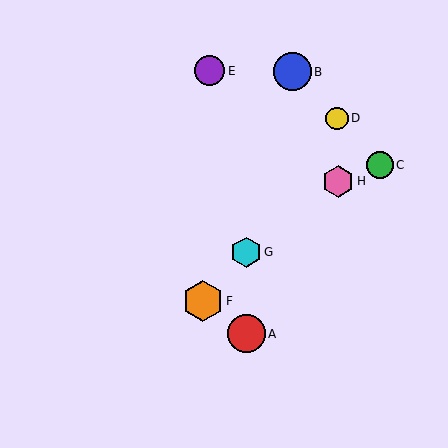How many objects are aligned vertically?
2 objects (A, G) are aligned vertically.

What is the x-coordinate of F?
Object F is at x≈203.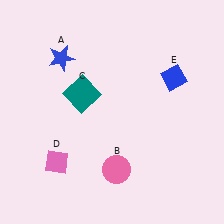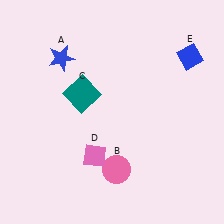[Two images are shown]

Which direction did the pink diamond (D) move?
The pink diamond (D) moved right.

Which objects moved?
The objects that moved are: the pink diamond (D), the blue diamond (E).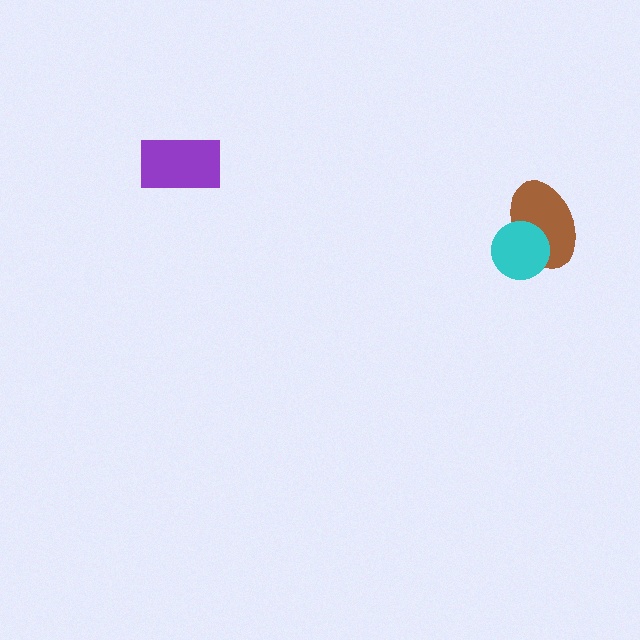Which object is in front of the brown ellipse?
The cyan circle is in front of the brown ellipse.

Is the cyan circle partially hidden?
No, no other shape covers it.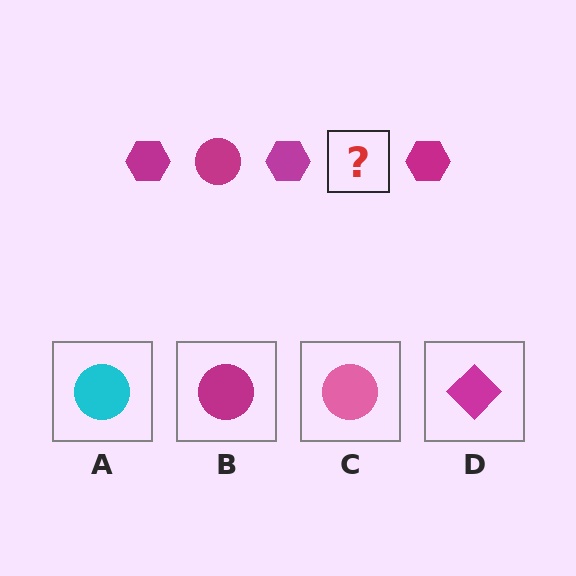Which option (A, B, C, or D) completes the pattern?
B.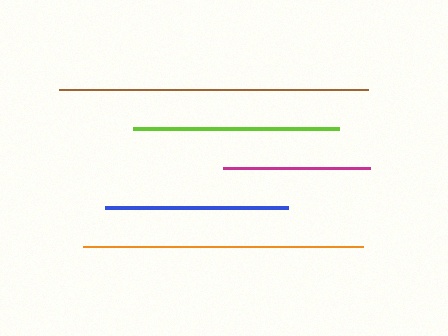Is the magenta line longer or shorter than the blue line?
The blue line is longer than the magenta line.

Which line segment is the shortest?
The magenta line is the shortest at approximately 147 pixels.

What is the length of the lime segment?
The lime segment is approximately 206 pixels long.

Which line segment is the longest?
The brown line is the longest at approximately 309 pixels.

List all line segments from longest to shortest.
From longest to shortest: brown, orange, lime, blue, magenta.